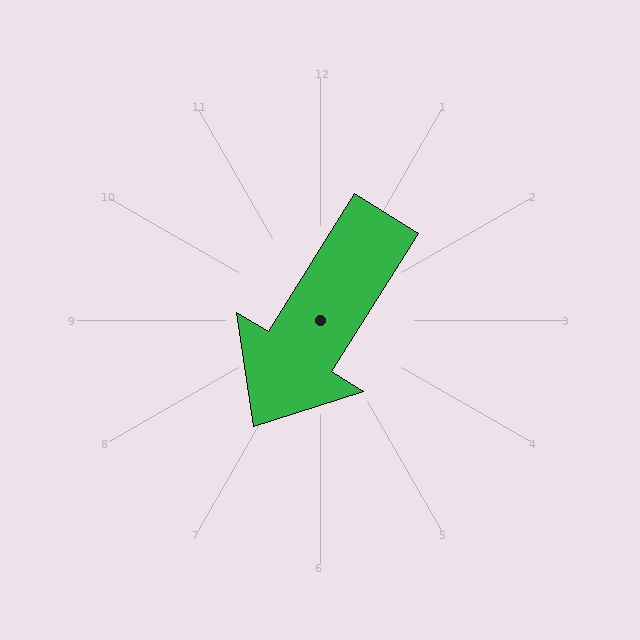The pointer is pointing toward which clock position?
Roughly 7 o'clock.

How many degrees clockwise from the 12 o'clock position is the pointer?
Approximately 212 degrees.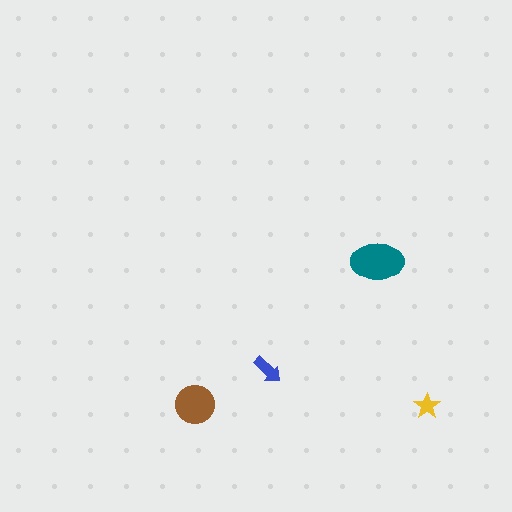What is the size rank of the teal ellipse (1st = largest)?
1st.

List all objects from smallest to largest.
The yellow star, the blue arrow, the brown circle, the teal ellipse.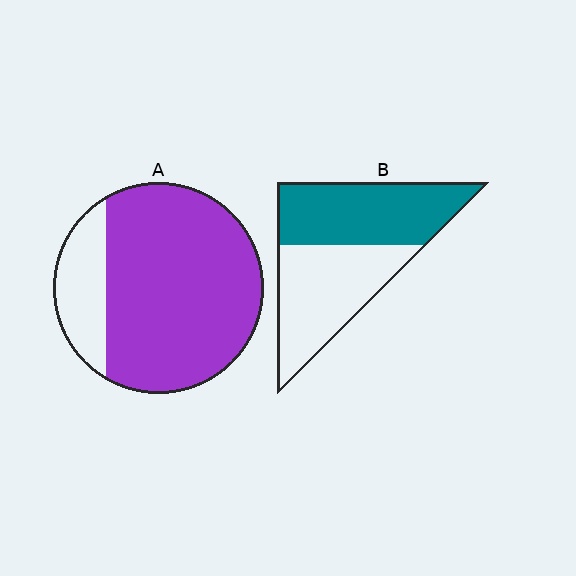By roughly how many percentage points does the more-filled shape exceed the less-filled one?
By roughly 30 percentage points (A over B).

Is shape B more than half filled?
Roughly half.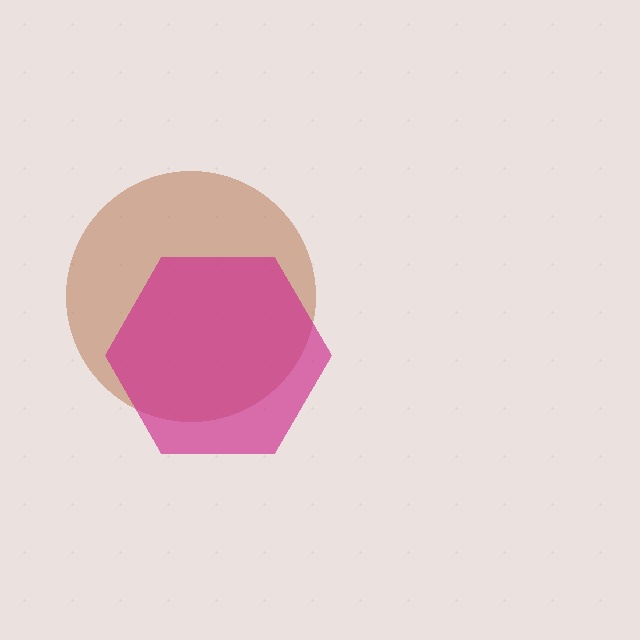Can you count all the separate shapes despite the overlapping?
Yes, there are 2 separate shapes.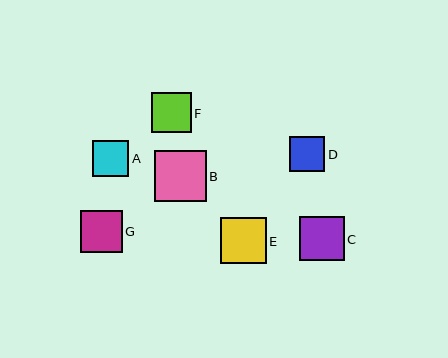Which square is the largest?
Square B is the largest with a size of approximately 51 pixels.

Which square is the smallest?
Square D is the smallest with a size of approximately 35 pixels.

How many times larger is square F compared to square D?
Square F is approximately 1.1 times the size of square D.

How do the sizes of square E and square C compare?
Square E and square C are approximately the same size.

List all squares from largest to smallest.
From largest to smallest: B, E, C, G, F, A, D.